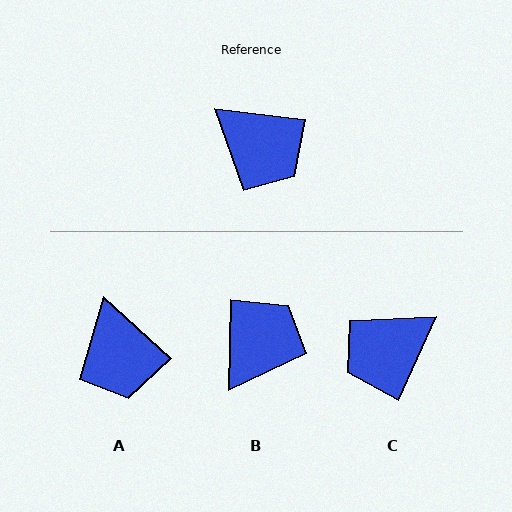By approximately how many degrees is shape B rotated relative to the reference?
Approximately 95 degrees counter-clockwise.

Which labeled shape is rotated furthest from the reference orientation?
C, about 107 degrees away.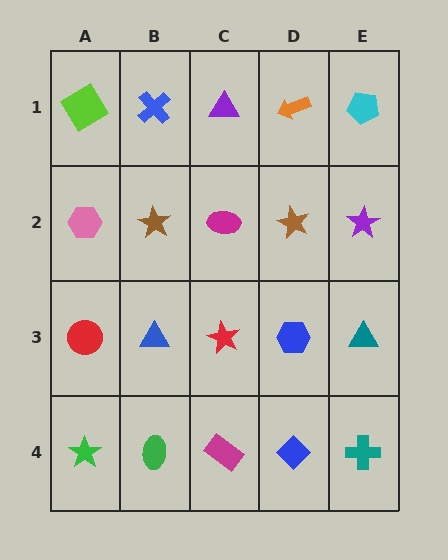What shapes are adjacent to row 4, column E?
A teal triangle (row 3, column E), a blue diamond (row 4, column D).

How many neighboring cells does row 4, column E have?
2.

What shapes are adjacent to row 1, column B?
A brown star (row 2, column B), a lime diamond (row 1, column A), a purple triangle (row 1, column C).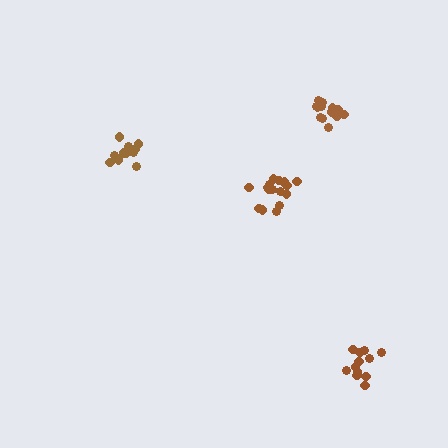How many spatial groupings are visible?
There are 4 spatial groupings.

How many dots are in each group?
Group 1: 12 dots, Group 2: 17 dots, Group 3: 12 dots, Group 4: 16 dots (57 total).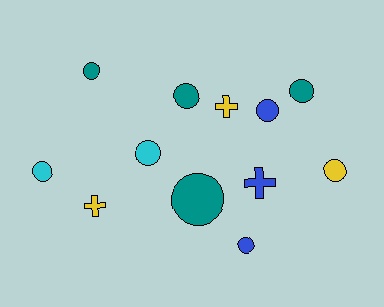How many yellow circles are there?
There is 1 yellow circle.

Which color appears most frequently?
Teal, with 4 objects.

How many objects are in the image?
There are 12 objects.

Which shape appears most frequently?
Circle, with 9 objects.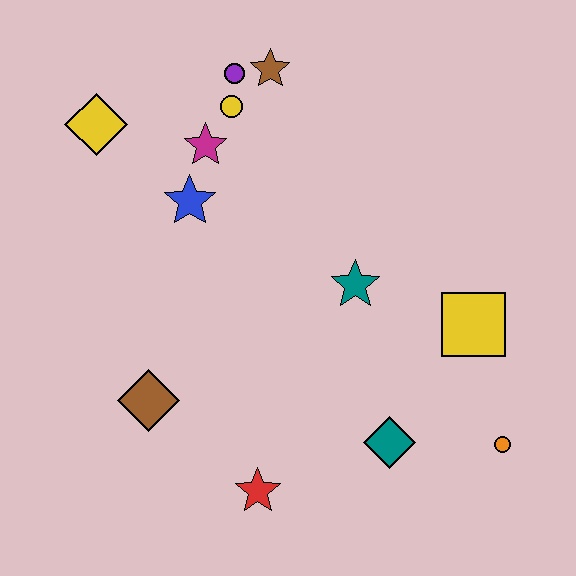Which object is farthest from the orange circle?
The yellow diamond is farthest from the orange circle.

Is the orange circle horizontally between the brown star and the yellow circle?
No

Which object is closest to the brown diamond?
The red star is closest to the brown diamond.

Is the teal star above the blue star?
No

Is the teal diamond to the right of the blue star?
Yes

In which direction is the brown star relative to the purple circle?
The brown star is to the right of the purple circle.